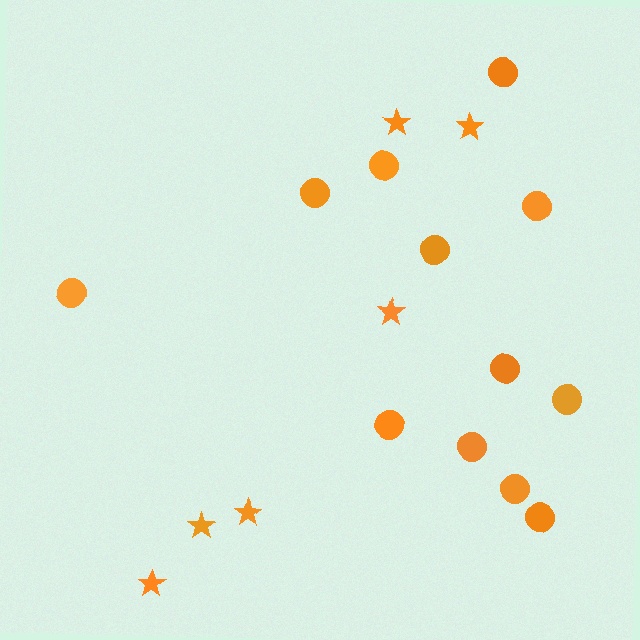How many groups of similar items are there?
There are 2 groups: one group of circles (12) and one group of stars (6).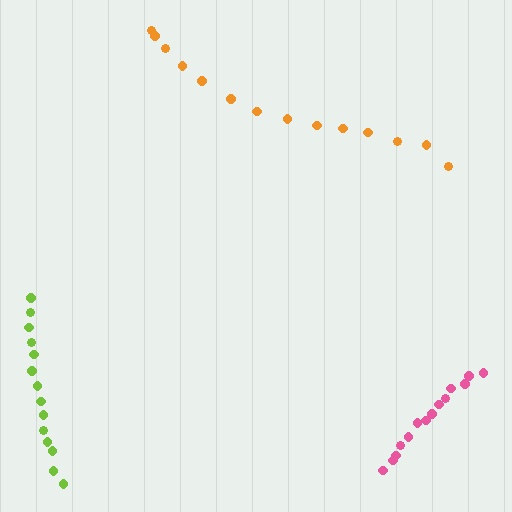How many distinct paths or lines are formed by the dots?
There are 3 distinct paths.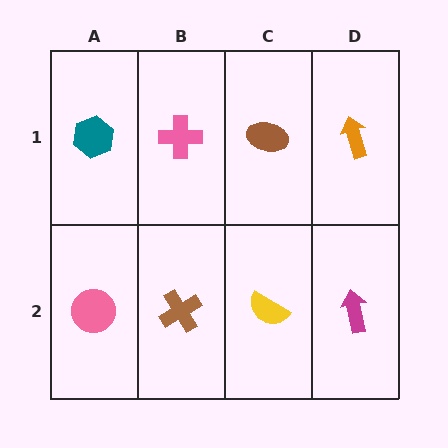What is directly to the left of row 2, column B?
A pink circle.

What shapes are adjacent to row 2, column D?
An orange arrow (row 1, column D), a yellow semicircle (row 2, column C).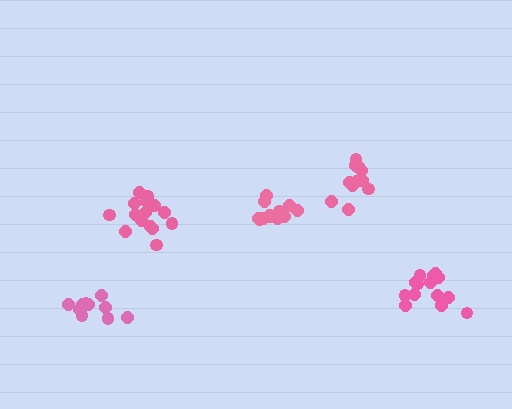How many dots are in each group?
Group 1: 10 dots, Group 2: 15 dots, Group 3: 11 dots, Group 4: 15 dots, Group 5: 13 dots (64 total).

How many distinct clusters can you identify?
There are 5 distinct clusters.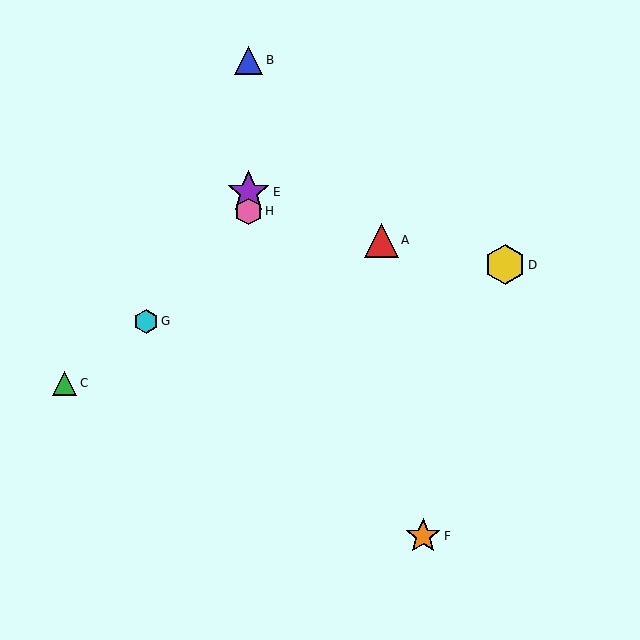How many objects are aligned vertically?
3 objects (B, E, H) are aligned vertically.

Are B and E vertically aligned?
Yes, both are at x≈249.